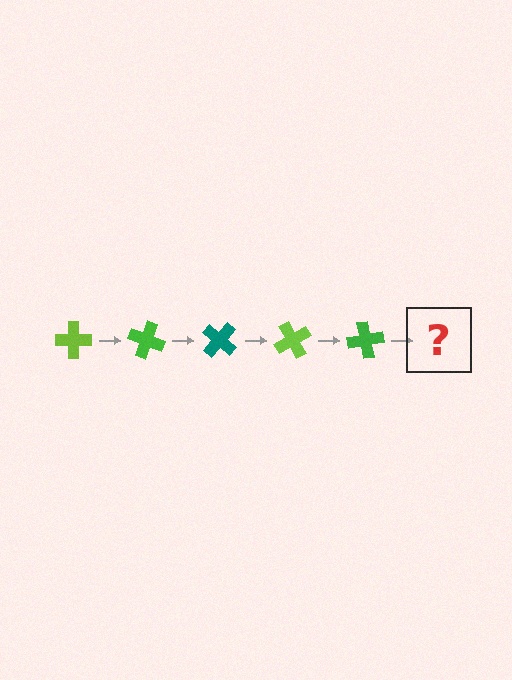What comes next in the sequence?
The next element should be a teal cross, rotated 100 degrees from the start.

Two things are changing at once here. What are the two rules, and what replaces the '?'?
The two rules are that it rotates 20 degrees each step and the color cycles through lime, green, and teal. The '?' should be a teal cross, rotated 100 degrees from the start.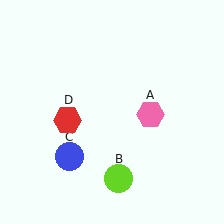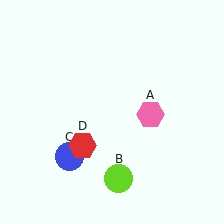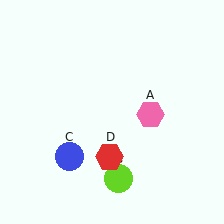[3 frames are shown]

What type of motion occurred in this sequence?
The red hexagon (object D) rotated counterclockwise around the center of the scene.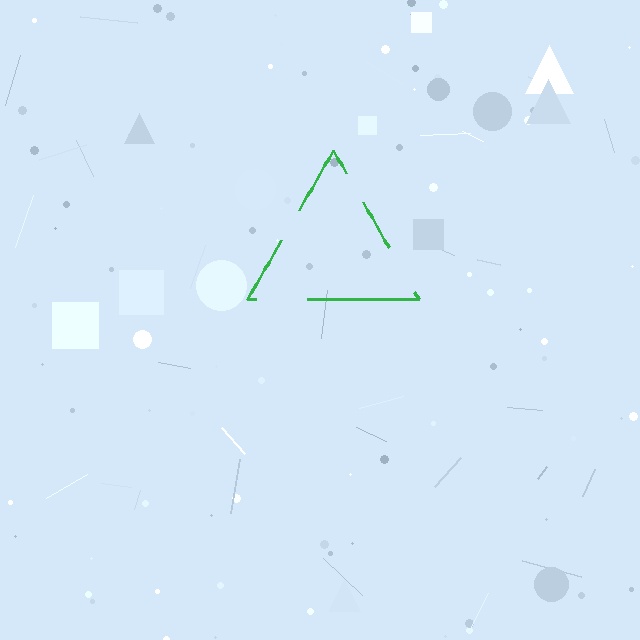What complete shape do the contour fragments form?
The contour fragments form a triangle.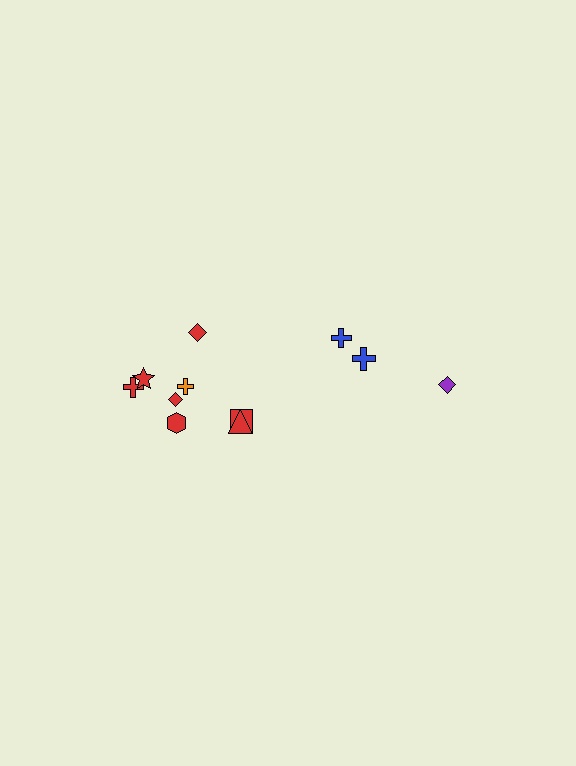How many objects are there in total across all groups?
There are 11 objects.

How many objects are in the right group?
There are 3 objects.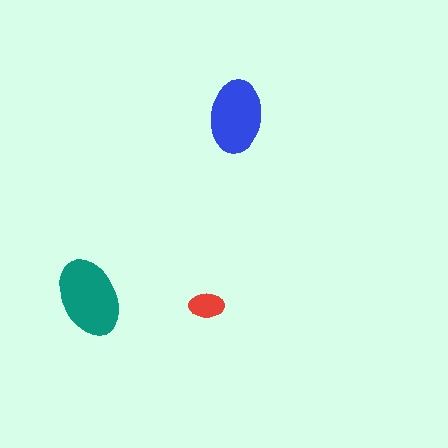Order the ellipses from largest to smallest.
the teal one, the blue one, the red one.